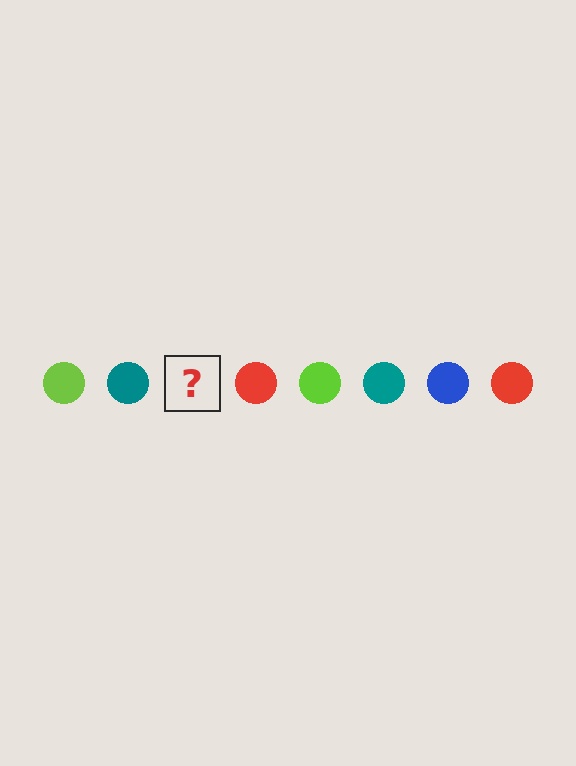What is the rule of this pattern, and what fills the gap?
The rule is that the pattern cycles through lime, teal, blue, red circles. The gap should be filled with a blue circle.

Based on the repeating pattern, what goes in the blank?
The blank should be a blue circle.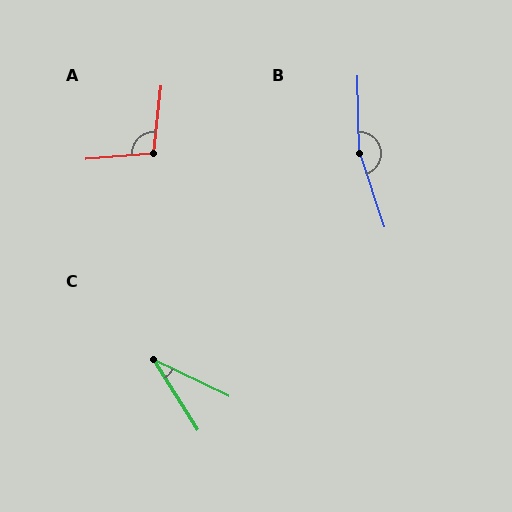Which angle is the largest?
B, at approximately 162 degrees.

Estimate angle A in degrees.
Approximately 101 degrees.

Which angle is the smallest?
C, at approximately 32 degrees.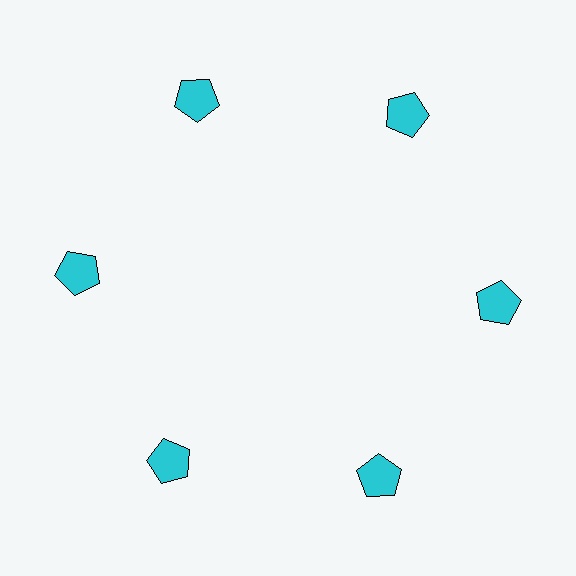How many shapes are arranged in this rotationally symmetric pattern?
There are 6 shapes, arranged in 6 groups of 1.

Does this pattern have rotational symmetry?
Yes, this pattern has 6-fold rotational symmetry. It looks the same after rotating 60 degrees around the center.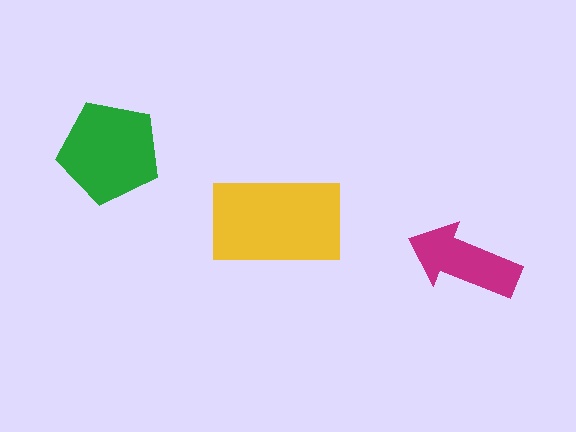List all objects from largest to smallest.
The yellow rectangle, the green pentagon, the magenta arrow.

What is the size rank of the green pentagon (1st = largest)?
2nd.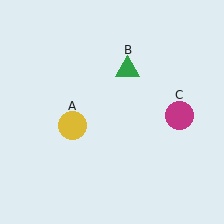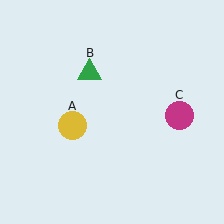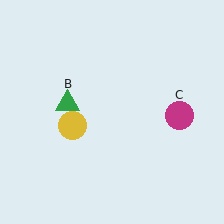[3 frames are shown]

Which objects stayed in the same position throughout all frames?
Yellow circle (object A) and magenta circle (object C) remained stationary.